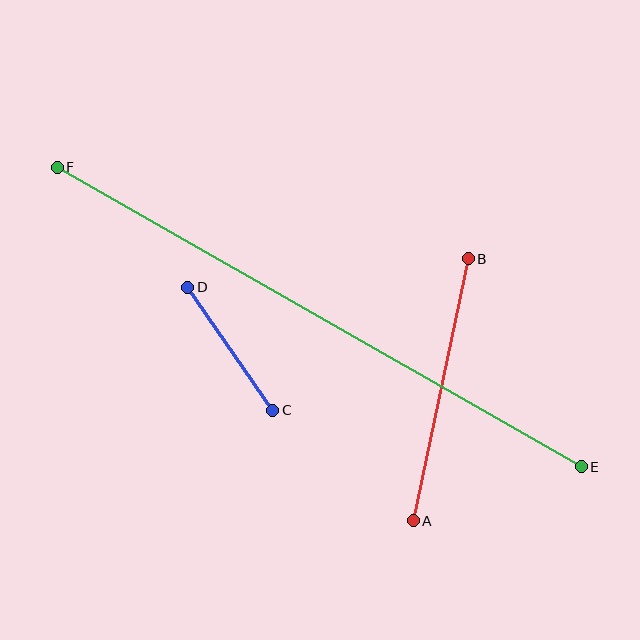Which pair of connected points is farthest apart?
Points E and F are farthest apart.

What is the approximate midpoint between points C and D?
The midpoint is at approximately (230, 349) pixels.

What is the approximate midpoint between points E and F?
The midpoint is at approximately (319, 317) pixels.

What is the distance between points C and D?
The distance is approximately 150 pixels.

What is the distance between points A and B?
The distance is approximately 268 pixels.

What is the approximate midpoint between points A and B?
The midpoint is at approximately (441, 390) pixels.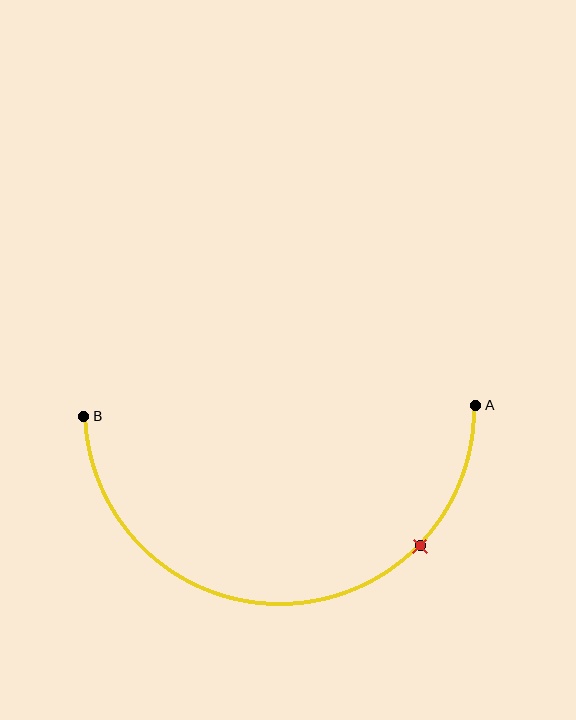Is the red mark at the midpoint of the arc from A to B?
No. The red mark lies on the arc but is closer to endpoint A. The arc midpoint would be at the point on the curve equidistant along the arc from both A and B.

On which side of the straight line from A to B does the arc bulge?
The arc bulges below the straight line connecting A and B.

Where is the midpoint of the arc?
The arc midpoint is the point on the curve farthest from the straight line joining A and B. It sits below that line.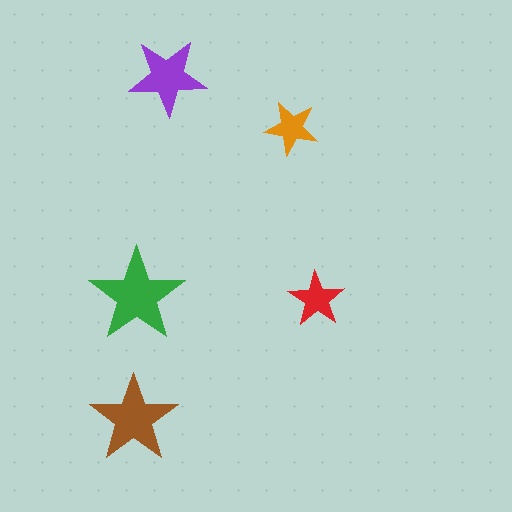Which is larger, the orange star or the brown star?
The brown one.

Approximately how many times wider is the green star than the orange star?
About 2 times wider.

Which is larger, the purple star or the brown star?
The brown one.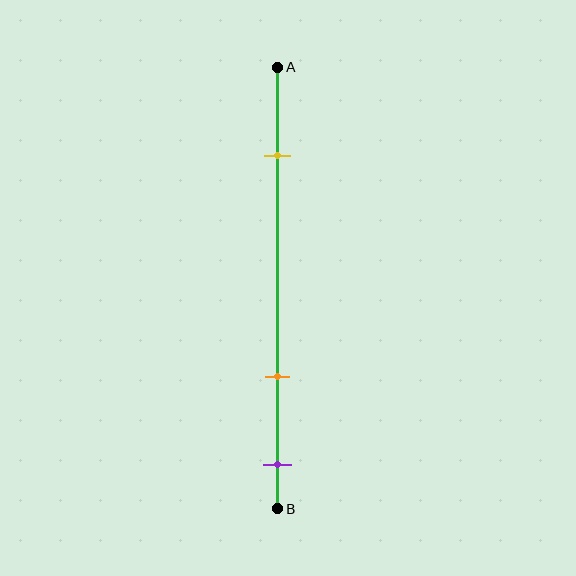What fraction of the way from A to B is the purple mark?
The purple mark is approximately 90% (0.9) of the way from A to B.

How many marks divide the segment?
There are 3 marks dividing the segment.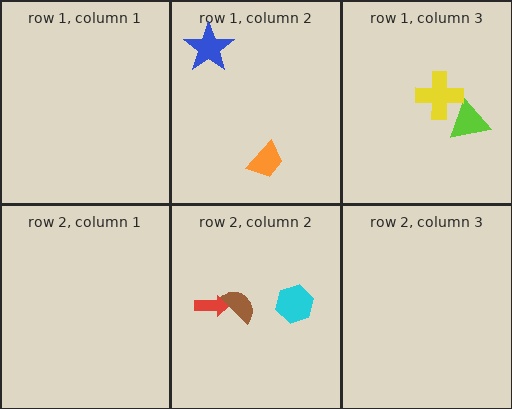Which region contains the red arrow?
The row 2, column 2 region.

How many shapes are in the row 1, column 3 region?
2.